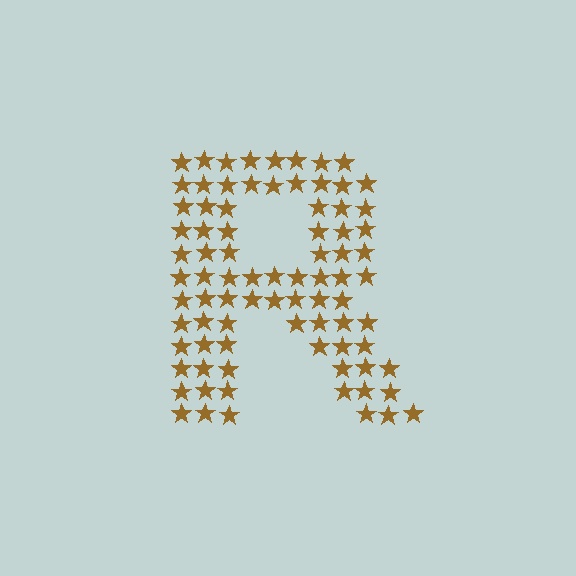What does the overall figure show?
The overall figure shows the letter R.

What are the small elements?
The small elements are stars.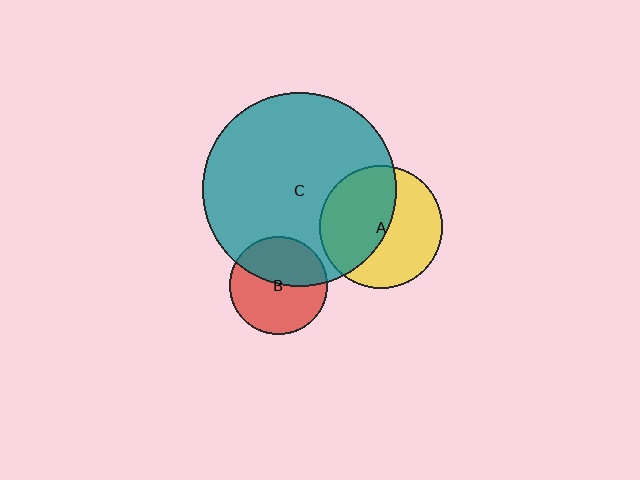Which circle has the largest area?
Circle C (teal).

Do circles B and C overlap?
Yes.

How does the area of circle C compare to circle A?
Approximately 2.5 times.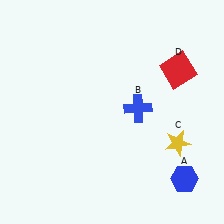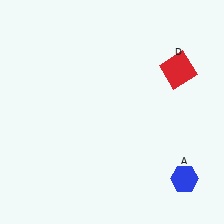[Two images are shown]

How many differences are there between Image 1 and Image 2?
There are 2 differences between the two images.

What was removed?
The blue cross (B), the yellow star (C) were removed in Image 2.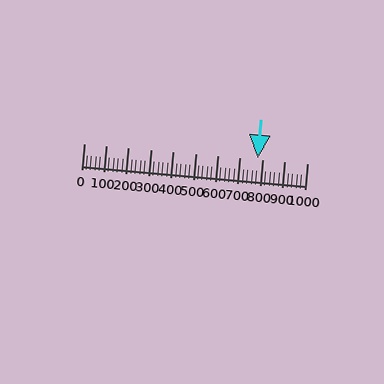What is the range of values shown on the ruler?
The ruler shows values from 0 to 1000.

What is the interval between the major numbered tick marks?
The major tick marks are spaced 100 units apart.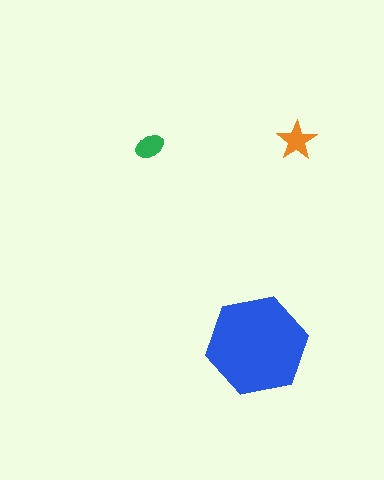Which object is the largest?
The blue hexagon.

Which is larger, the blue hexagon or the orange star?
The blue hexagon.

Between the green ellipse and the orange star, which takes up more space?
The orange star.